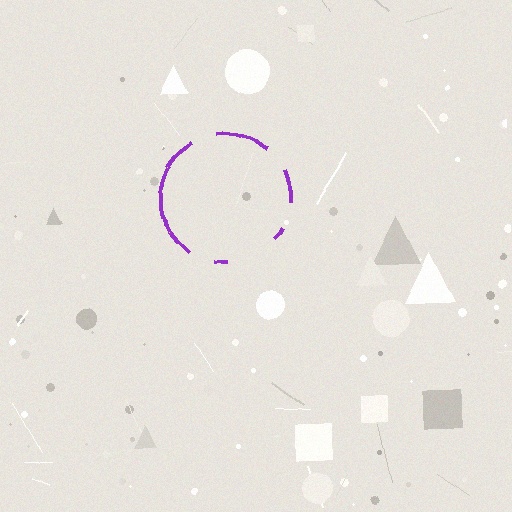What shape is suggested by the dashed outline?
The dashed outline suggests a circle.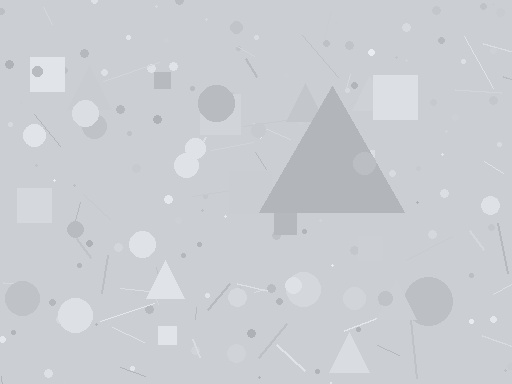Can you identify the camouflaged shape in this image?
The camouflaged shape is a triangle.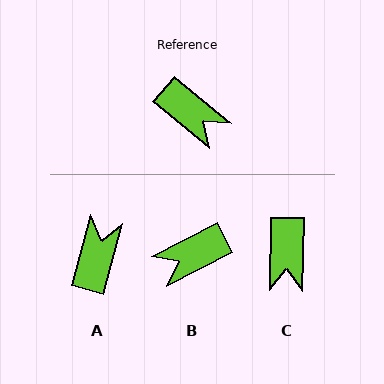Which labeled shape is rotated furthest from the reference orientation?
A, about 114 degrees away.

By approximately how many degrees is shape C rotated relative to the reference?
Approximately 52 degrees clockwise.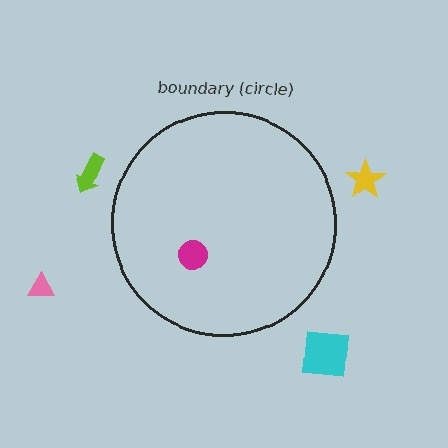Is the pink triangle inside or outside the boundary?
Outside.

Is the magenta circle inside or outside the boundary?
Inside.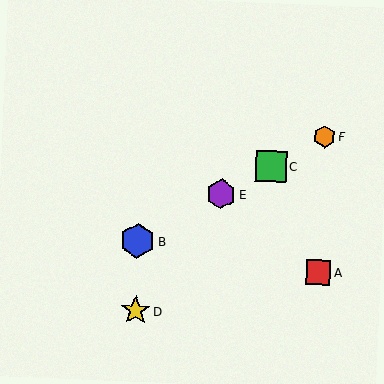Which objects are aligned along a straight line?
Objects B, C, E, F are aligned along a straight line.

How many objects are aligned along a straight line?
4 objects (B, C, E, F) are aligned along a straight line.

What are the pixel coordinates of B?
Object B is at (137, 241).